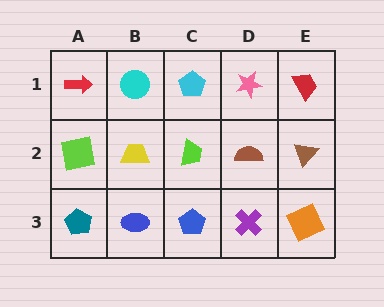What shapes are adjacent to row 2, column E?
A red trapezoid (row 1, column E), an orange square (row 3, column E), a brown semicircle (row 2, column D).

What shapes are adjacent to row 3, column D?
A brown semicircle (row 2, column D), a blue pentagon (row 3, column C), an orange square (row 3, column E).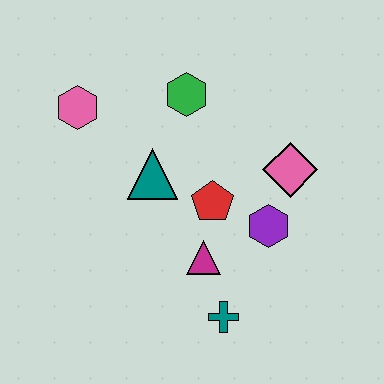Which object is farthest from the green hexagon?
The teal cross is farthest from the green hexagon.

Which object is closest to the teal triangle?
The red pentagon is closest to the teal triangle.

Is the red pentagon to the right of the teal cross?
No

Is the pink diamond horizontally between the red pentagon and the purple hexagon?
No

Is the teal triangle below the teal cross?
No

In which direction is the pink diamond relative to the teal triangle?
The pink diamond is to the right of the teal triangle.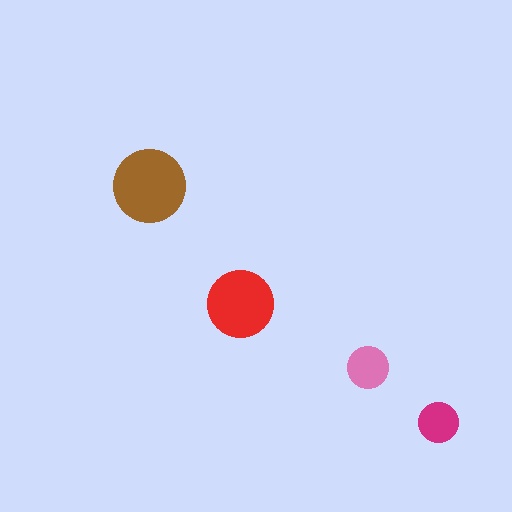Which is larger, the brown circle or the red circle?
The brown one.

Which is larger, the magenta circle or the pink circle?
The pink one.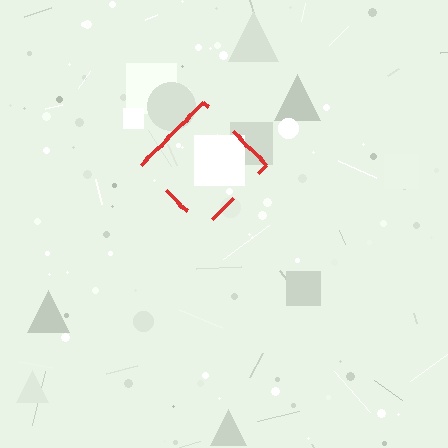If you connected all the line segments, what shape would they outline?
They would outline a diamond.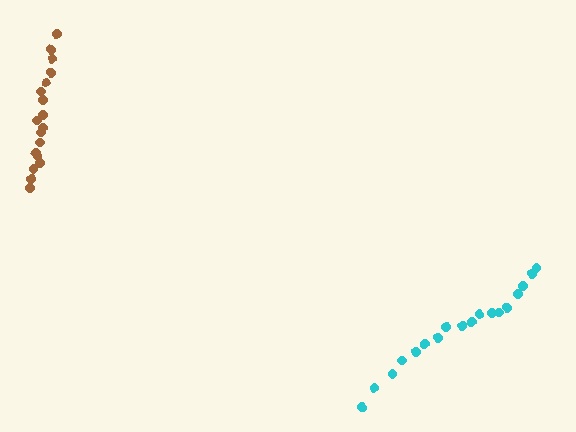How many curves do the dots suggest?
There are 2 distinct paths.